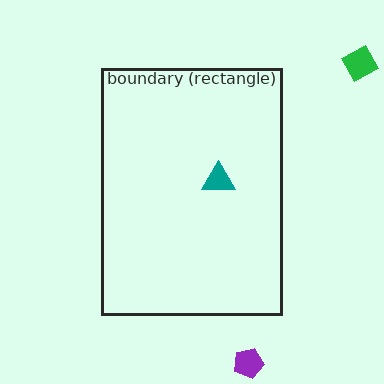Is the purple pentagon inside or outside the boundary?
Outside.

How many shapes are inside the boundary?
1 inside, 2 outside.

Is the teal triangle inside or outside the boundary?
Inside.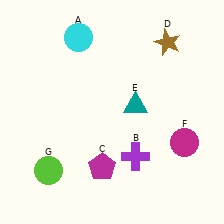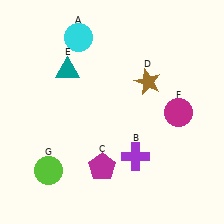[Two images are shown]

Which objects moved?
The objects that moved are: the brown star (D), the teal triangle (E), the magenta circle (F).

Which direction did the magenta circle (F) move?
The magenta circle (F) moved up.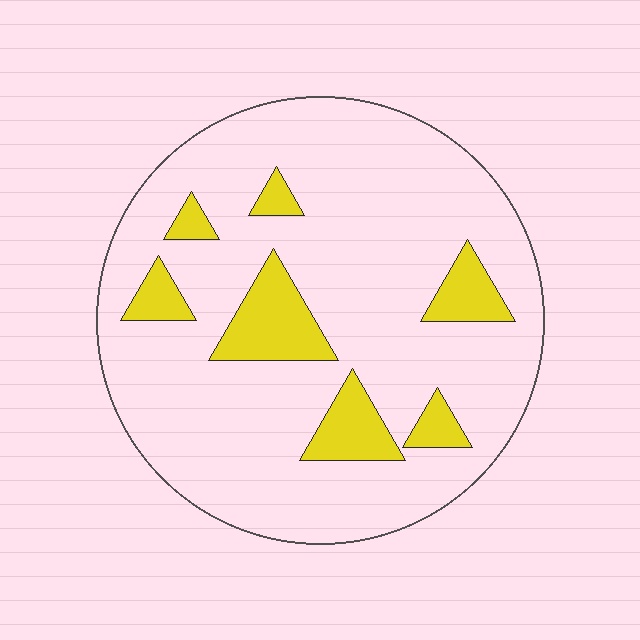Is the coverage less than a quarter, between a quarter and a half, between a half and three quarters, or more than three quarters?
Less than a quarter.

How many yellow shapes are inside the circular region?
7.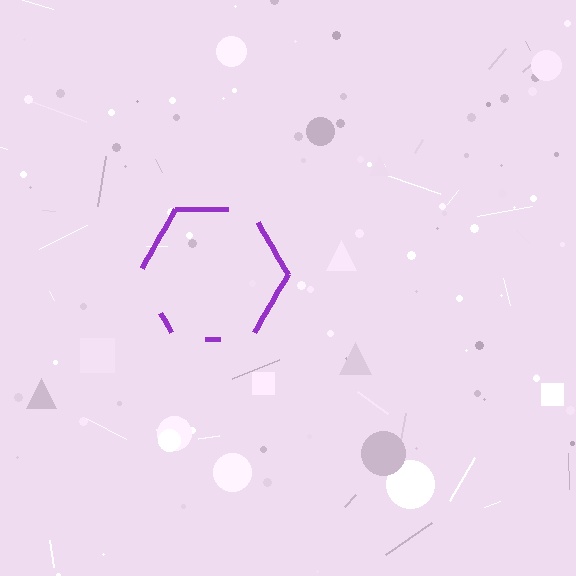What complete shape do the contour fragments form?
The contour fragments form a hexagon.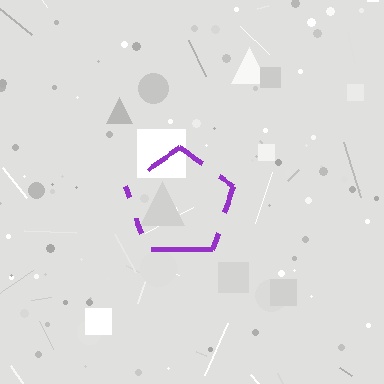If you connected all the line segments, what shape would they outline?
They would outline a pentagon.